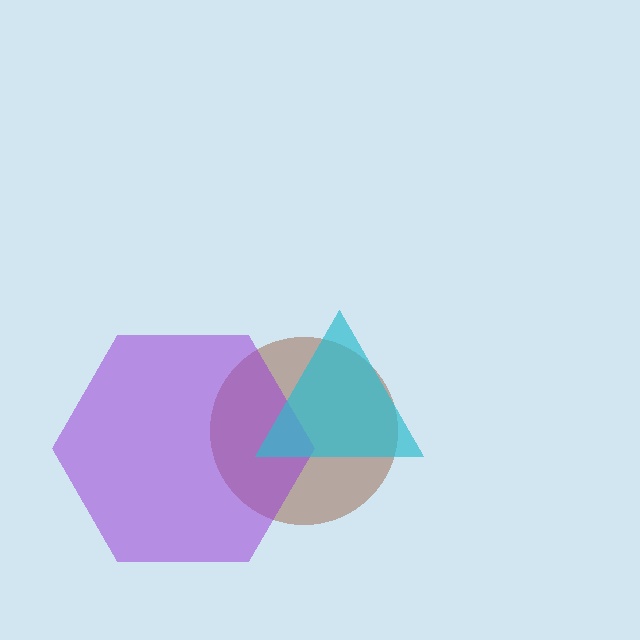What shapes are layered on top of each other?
The layered shapes are: a brown circle, a purple hexagon, a cyan triangle.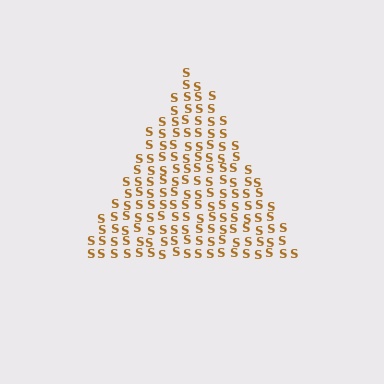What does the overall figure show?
The overall figure shows a triangle.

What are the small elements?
The small elements are letter S's.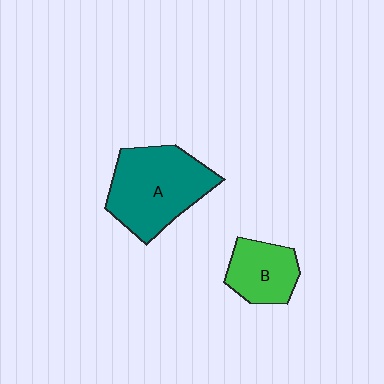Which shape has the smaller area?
Shape B (green).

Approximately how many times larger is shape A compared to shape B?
Approximately 1.8 times.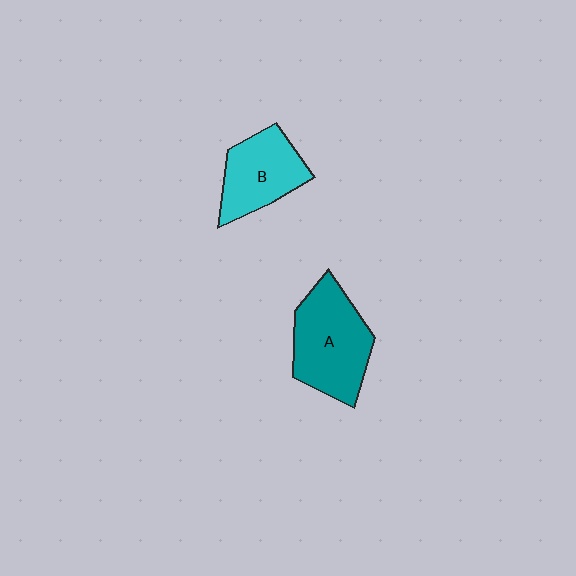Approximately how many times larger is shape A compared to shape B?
Approximately 1.3 times.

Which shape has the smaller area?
Shape B (cyan).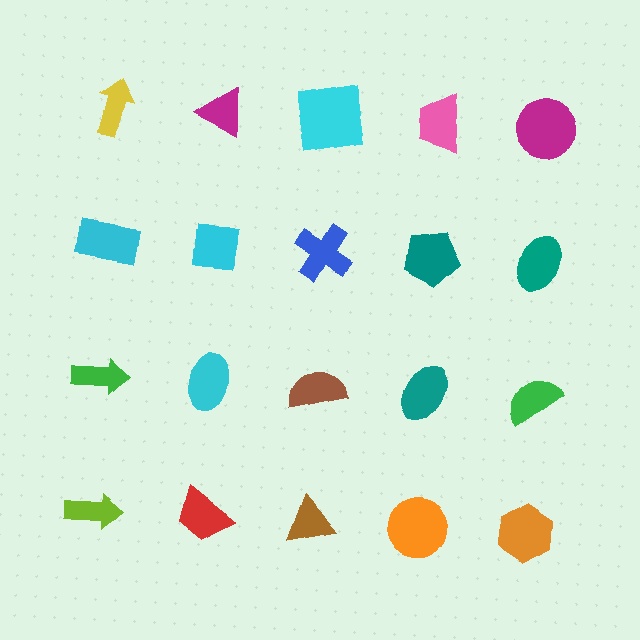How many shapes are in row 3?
5 shapes.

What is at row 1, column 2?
A magenta triangle.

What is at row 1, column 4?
A pink trapezoid.